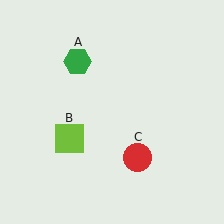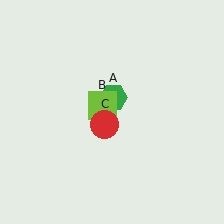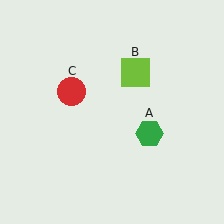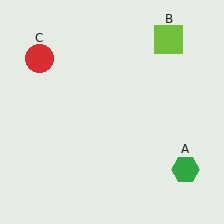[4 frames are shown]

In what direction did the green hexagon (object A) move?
The green hexagon (object A) moved down and to the right.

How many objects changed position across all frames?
3 objects changed position: green hexagon (object A), lime square (object B), red circle (object C).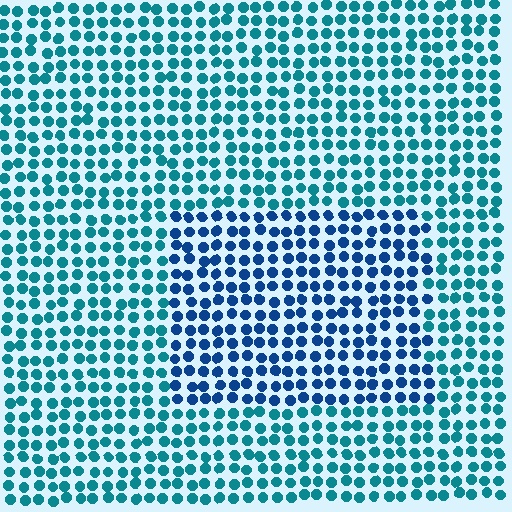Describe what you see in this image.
The image is filled with small teal elements in a uniform arrangement. A rectangle-shaped region is visible where the elements are tinted to a slightly different hue, forming a subtle color boundary.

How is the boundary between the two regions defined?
The boundary is defined purely by a slight shift in hue (about 32 degrees). Spacing, size, and orientation are identical on both sides.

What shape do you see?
I see a rectangle.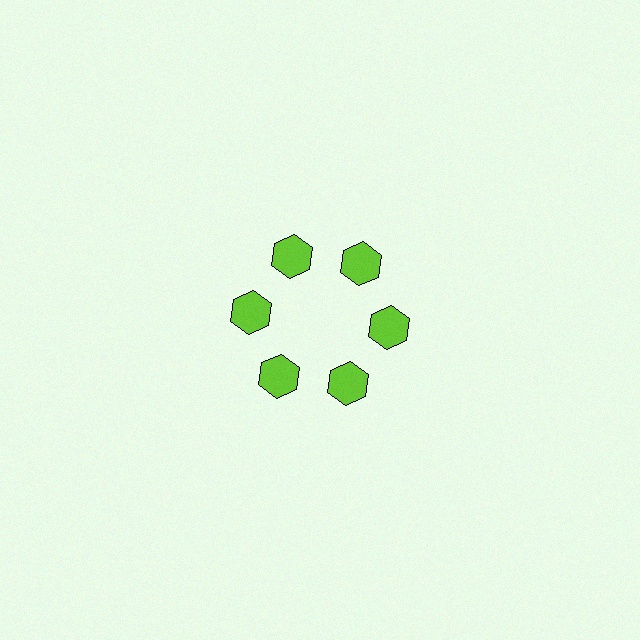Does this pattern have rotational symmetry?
Yes, this pattern has 6-fold rotational symmetry. It looks the same after rotating 60 degrees around the center.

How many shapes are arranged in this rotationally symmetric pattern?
There are 6 shapes, arranged in 6 groups of 1.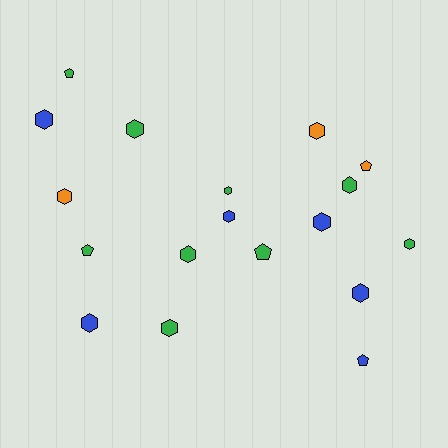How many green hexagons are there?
There are 6 green hexagons.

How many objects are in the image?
There are 18 objects.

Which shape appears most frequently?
Hexagon, with 13 objects.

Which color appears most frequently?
Green, with 9 objects.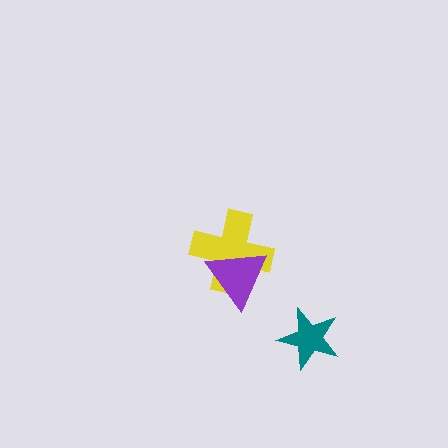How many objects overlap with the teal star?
0 objects overlap with the teal star.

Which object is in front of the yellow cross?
The purple triangle is in front of the yellow cross.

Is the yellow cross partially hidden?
Yes, it is partially covered by another shape.